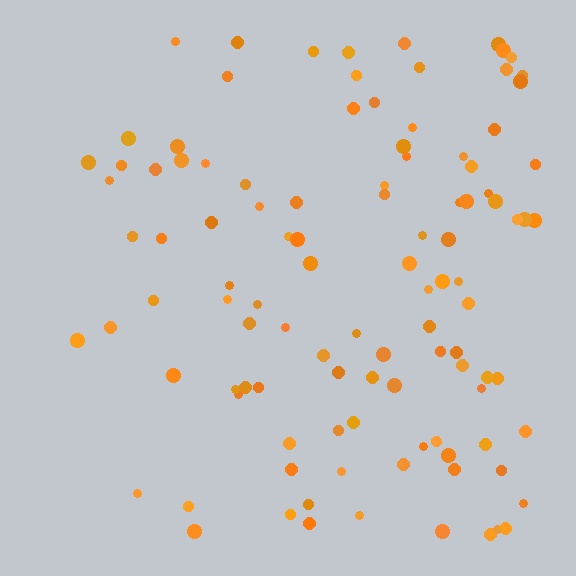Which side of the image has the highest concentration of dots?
The right.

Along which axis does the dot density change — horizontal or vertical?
Horizontal.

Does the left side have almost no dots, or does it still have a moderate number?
Still a moderate number, just noticeably fewer than the right.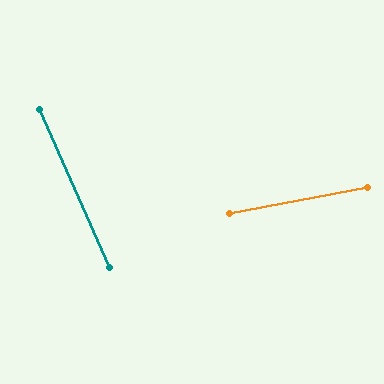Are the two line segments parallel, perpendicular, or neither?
Neither parallel nor perpendicular — they differ by about 77°.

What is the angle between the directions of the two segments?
Approximately 77 degrees.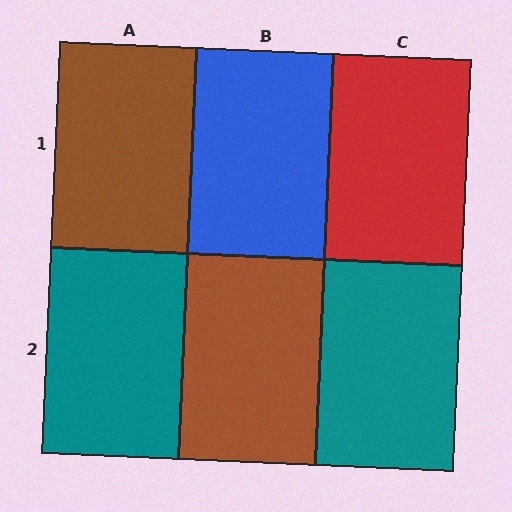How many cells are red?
1 cell is red.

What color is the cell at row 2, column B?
Brown.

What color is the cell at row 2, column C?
Teal.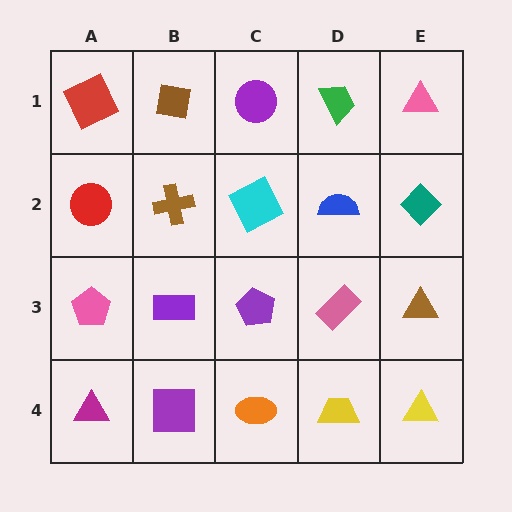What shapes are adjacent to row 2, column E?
A pink triangle (row 1, column E), a brown triangle (row 3, column E), a blue semicircle (row 2, column D).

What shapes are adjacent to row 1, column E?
A teal diamond (row 2, column E), a green trapezoid (row 1, column D).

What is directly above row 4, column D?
A pink rectangle.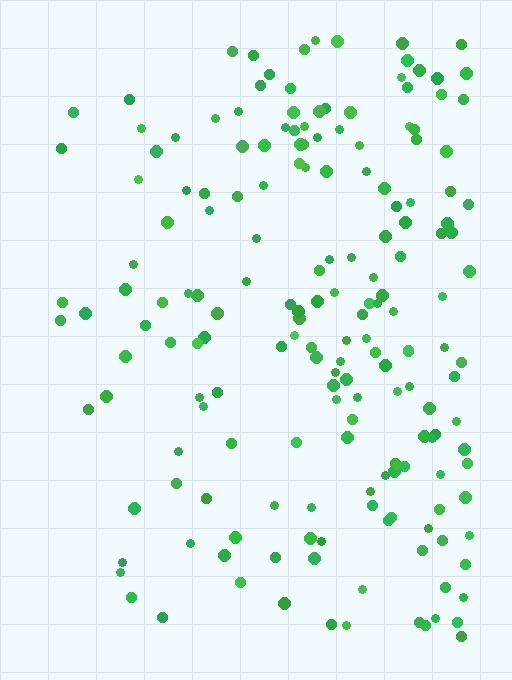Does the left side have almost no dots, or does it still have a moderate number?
Still a moderate number, just noticeably fewer than the right.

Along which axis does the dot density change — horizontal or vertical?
Horizontal.